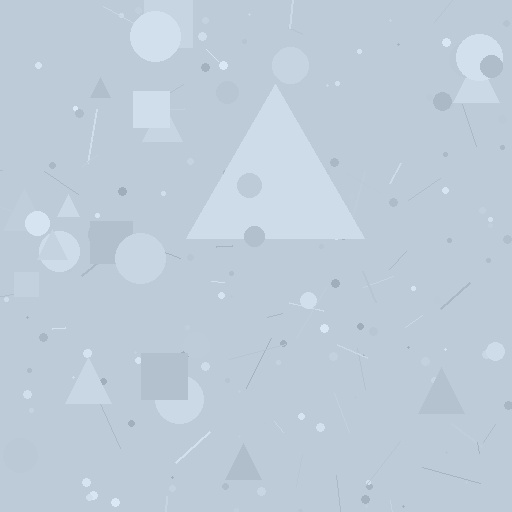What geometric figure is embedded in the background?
A triangle is embedded in the background.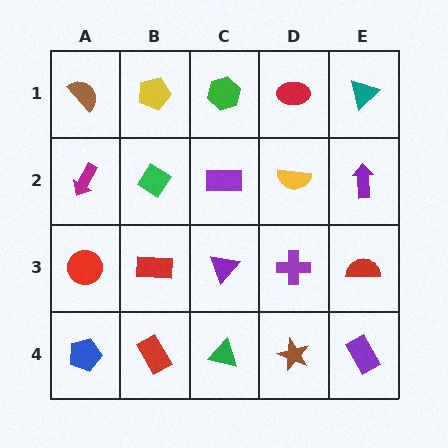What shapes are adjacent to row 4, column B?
A red rectangle (row 3, column B), a blue pentagon (row 4, column A), a green triangle (row 4, column C).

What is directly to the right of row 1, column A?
A yellow pentagon.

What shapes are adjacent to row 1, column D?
A yellow semicircle (row 2, column D), a green hexagon (row 1, column C), a teal triangle (row 1, column E).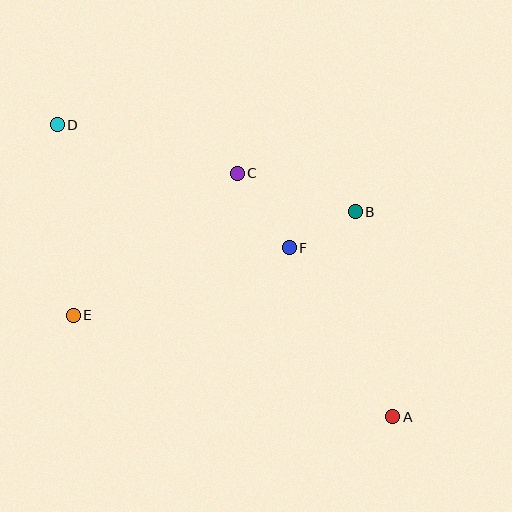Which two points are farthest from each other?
Points A and D are farthest from each other.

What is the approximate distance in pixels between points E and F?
The distance between E and F is approximately 226 pixels.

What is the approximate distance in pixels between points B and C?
The distance between B and C is approximately 124 pixels.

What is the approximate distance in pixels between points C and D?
The distance between C and D is approximately 186 pixels.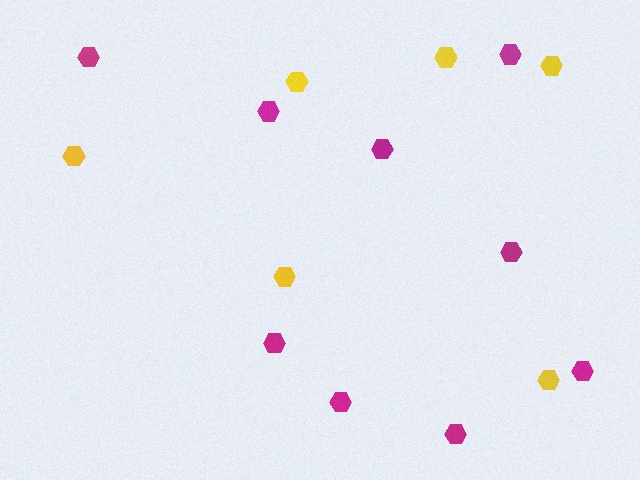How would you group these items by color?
There are 2 groups: one group of yellow hexagons (6) and one group of magenta hexagons (9).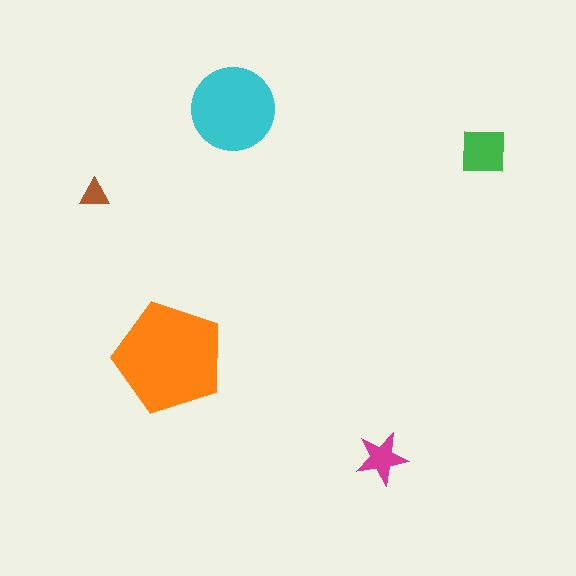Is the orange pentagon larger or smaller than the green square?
Larger.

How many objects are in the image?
There are 5 objects in the image.